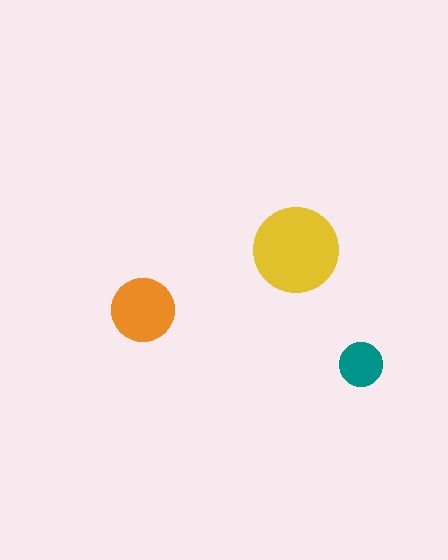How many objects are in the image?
There are 3 objects in the image.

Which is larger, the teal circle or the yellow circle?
The yellow one.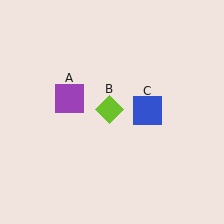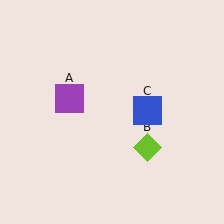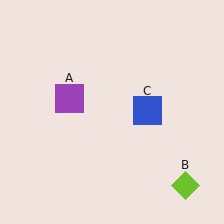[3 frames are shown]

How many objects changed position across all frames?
1 object changed position: lime diamond (object B).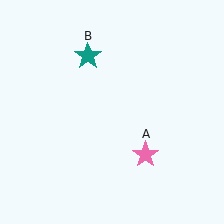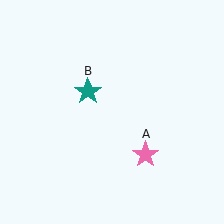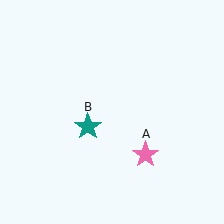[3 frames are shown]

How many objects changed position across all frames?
1 object changed position: teal star (object B).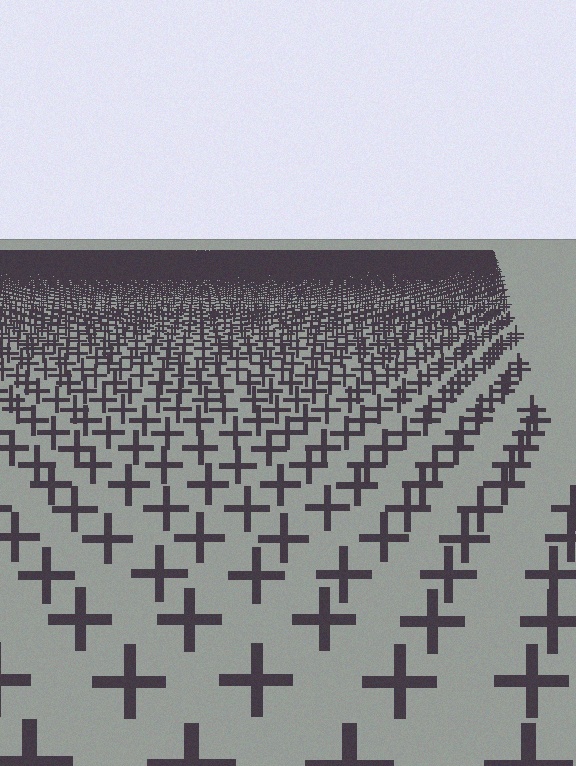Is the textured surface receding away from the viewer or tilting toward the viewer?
The surface is receding away from the viewer. Texture elements get smaller and denser toward the top.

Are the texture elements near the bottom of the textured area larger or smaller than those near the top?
Larger. Near the bottom, elements are closer to the viewer and appear at a bigger on-screen size.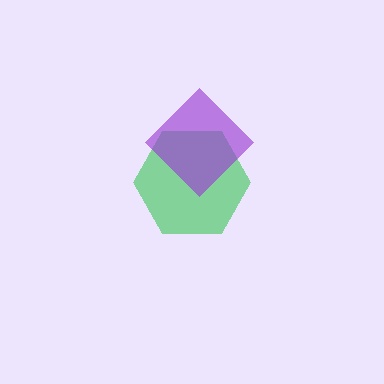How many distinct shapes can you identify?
There are 2 distinct shapes: a green hexagon, a purple diamond.